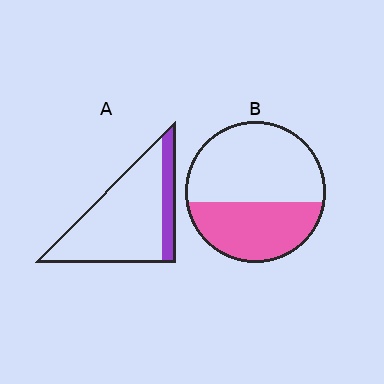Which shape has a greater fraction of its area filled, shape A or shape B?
Shape B.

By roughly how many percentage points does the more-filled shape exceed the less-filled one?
By roughly 20 percentage points (B over A).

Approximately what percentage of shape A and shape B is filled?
A is approximately 20% and B is approximately 40%.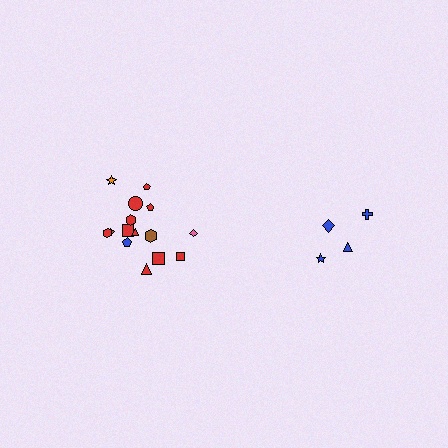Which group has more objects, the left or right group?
The left group.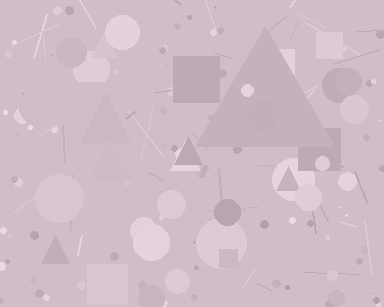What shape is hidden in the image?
A triangle is hidden in the image.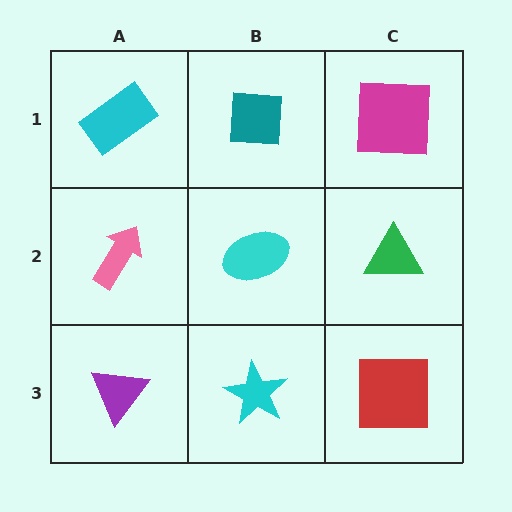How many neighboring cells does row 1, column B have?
3.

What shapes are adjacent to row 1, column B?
A cyan ellipse (row 2, column B), a cyan rectangle (row 1, column A), a magenta square (row 1, column C).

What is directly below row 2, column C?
A red square.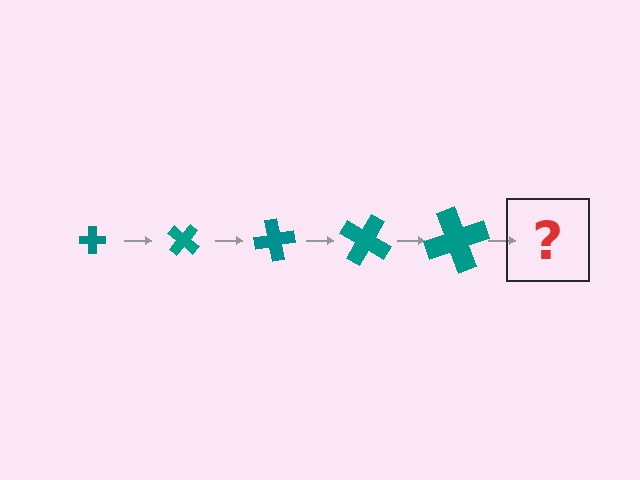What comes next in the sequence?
The next element should be a cross, larger than the previous one and rotated 200 degrees from the start.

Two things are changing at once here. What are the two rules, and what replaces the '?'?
The two rules are that the cross grows larger each step and it rotates 40 degrees each step. The '?' should be a cross, larger than the previous one and rotated 200 degrees from the start.